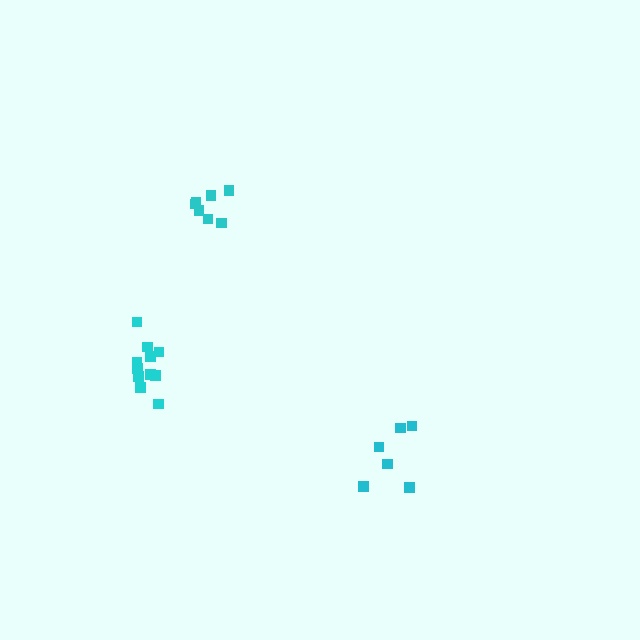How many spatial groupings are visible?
There are 3 spatial groupings.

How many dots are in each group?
Group 1: 6 dots, Group 2: 11 dots, Group 3: 7 dots (24 total).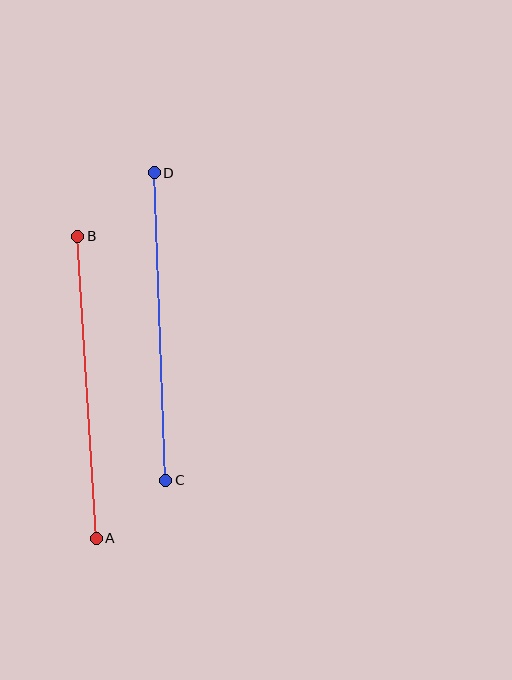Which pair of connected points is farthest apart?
Points C and D are farthest apart.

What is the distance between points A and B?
The distance is approximately 302 pixels.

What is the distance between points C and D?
The distance is approximately 307 pixels.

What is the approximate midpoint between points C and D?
The midpoint is at approximately (160, 326) pixels.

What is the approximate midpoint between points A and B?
The midpoint is at approximately (87, 387) pixels.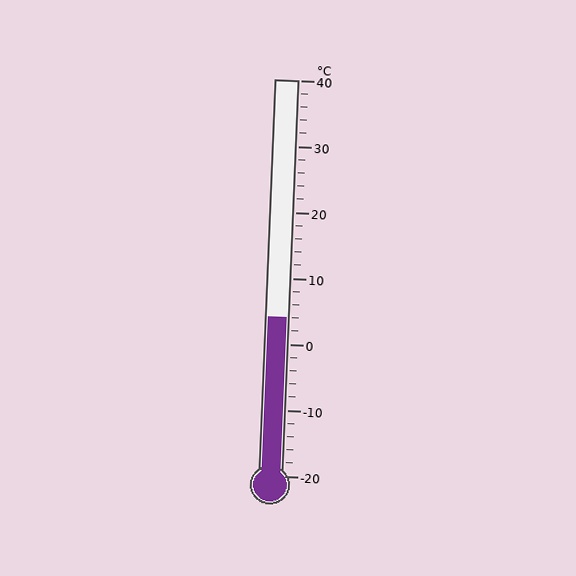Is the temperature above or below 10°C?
The temperature is below 10°C.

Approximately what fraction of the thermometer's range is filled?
The thermometer is filled to approximately 40% of its range.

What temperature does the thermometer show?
The thermometer shows approximately 4°C.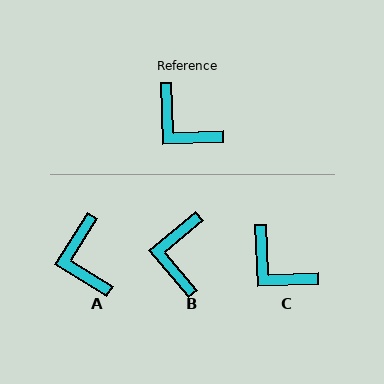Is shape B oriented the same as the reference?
No, it is off by about 52 degrees.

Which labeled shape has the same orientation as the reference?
C.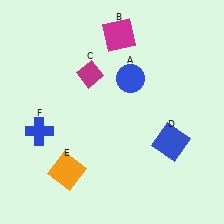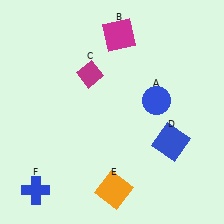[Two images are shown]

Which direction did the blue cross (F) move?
The blue cross (F) moved down.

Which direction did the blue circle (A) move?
The blue circle (A) moved right.